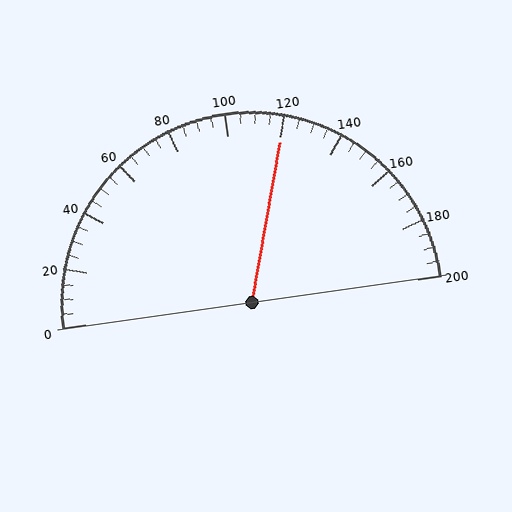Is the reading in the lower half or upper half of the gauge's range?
The reading is in the upper half of the range (0 to 200).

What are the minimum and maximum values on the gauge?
The gauge ranges from 0 to 200.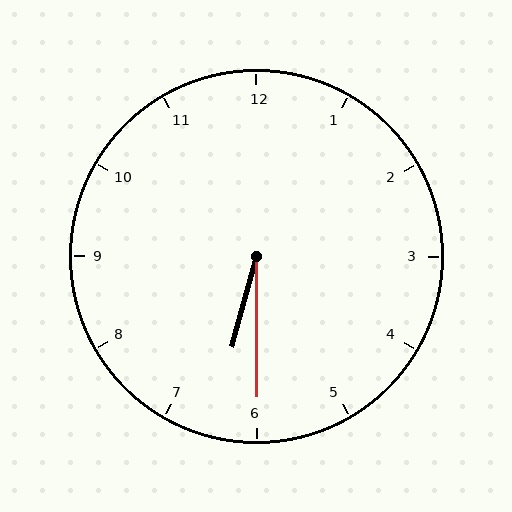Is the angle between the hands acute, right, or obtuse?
It is acute.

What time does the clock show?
6:30.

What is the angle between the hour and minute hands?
Approximately 15 degrees.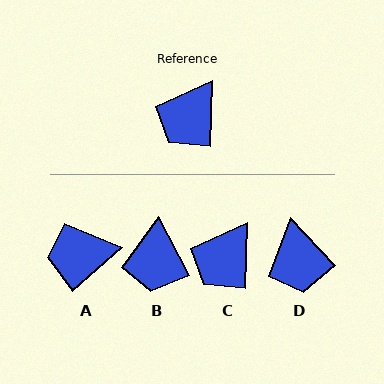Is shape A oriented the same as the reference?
No, it is off by about 47 degrees.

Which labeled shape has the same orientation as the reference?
C.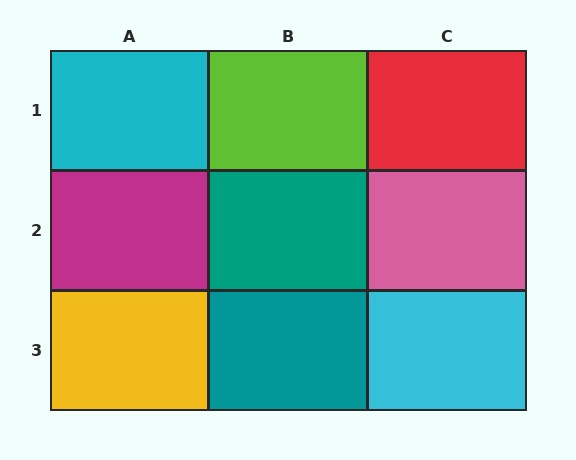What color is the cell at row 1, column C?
Red.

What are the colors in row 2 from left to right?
Magenta, teal, pink.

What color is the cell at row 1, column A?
Cyan.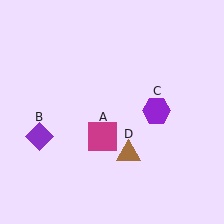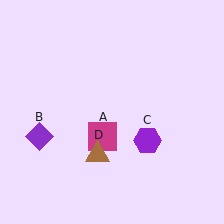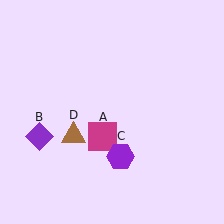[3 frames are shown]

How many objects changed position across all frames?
2 objects changed position: purple hexagon (object C), brown triangle (object D).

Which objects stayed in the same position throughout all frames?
Magenta square (object A) and purple diamond (object B) remained stationary.